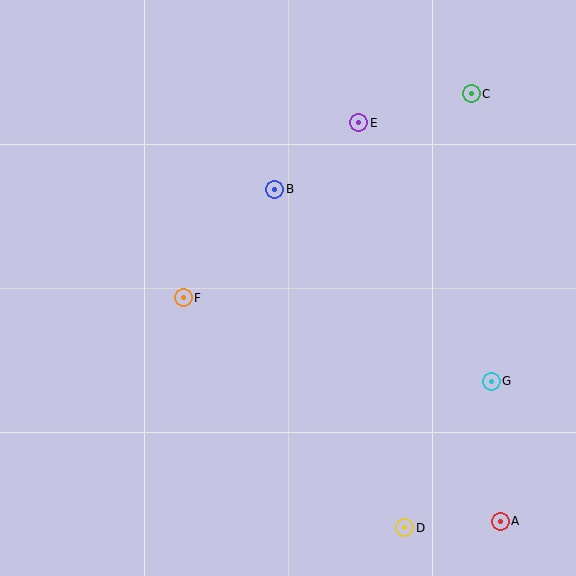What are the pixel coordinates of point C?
Point C is at (471, 94).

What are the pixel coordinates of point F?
Point F is at (183, 298).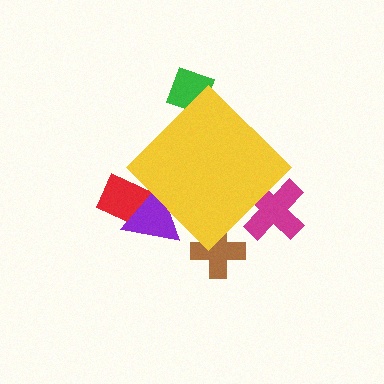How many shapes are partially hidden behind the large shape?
5 shapes are partially hidden.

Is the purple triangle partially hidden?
Yes, the purple triangle is partially hidden behind the yellow diamond.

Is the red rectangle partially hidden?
Yes, the red rectangle is partially hidden behind the yellow diamond.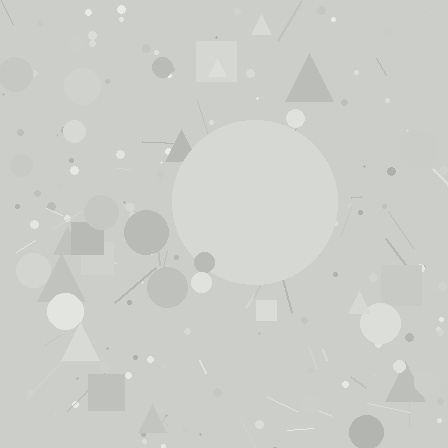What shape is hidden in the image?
A circle is hidden in the image.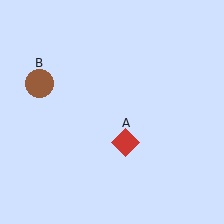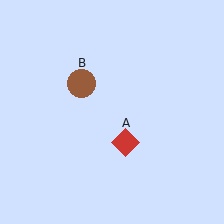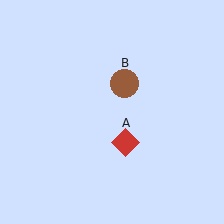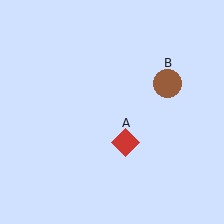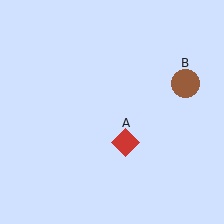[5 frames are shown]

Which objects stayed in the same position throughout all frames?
Red diamond (object A) remained stationary.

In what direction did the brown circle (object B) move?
The brown circle (object B) moved right.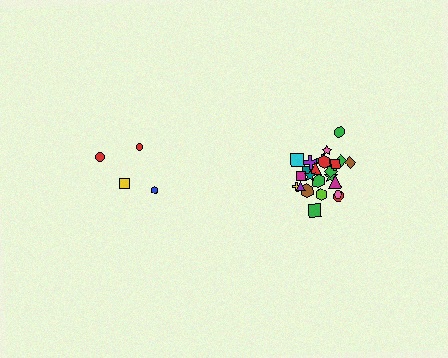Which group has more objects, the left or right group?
The right group.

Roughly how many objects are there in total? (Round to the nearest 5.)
Roughly 30 objects in total.